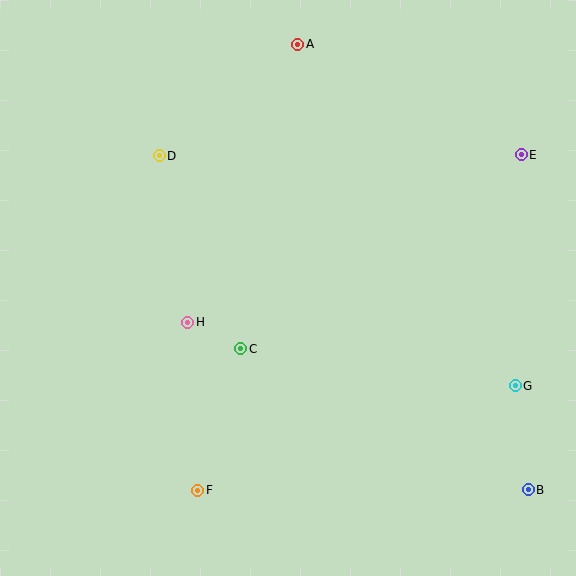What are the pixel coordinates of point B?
Point B is at (528, 490).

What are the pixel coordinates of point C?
Point C is at (241, 349).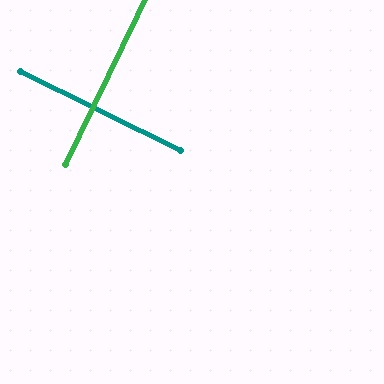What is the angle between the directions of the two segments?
Approximately 90 degrees.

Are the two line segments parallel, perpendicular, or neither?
Perpendicular — they meet at approximately 90°.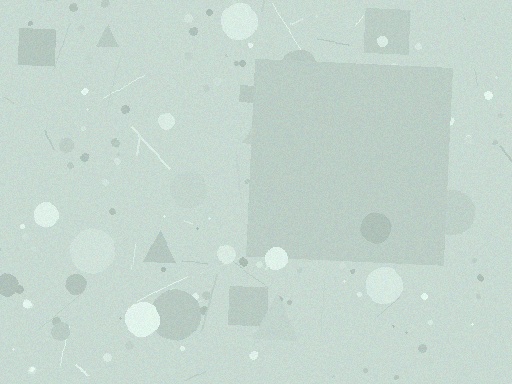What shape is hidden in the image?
A square is hidden in the image.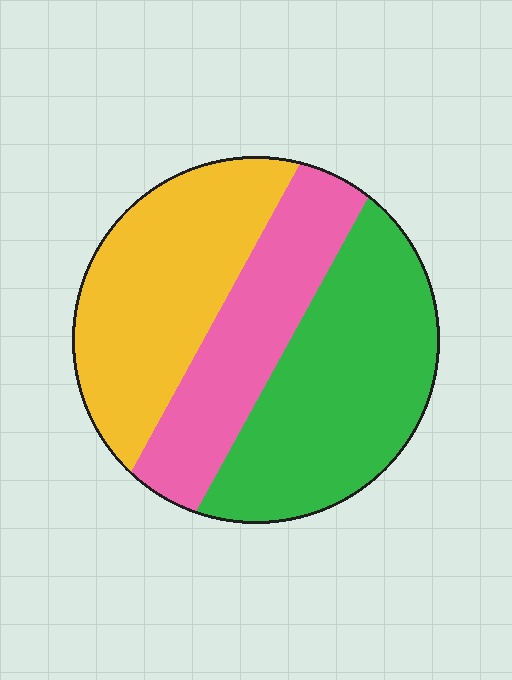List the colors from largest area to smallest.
From largest to smallest: green, yellow, pink.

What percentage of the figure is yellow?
Yellow covers around 35% of the figure.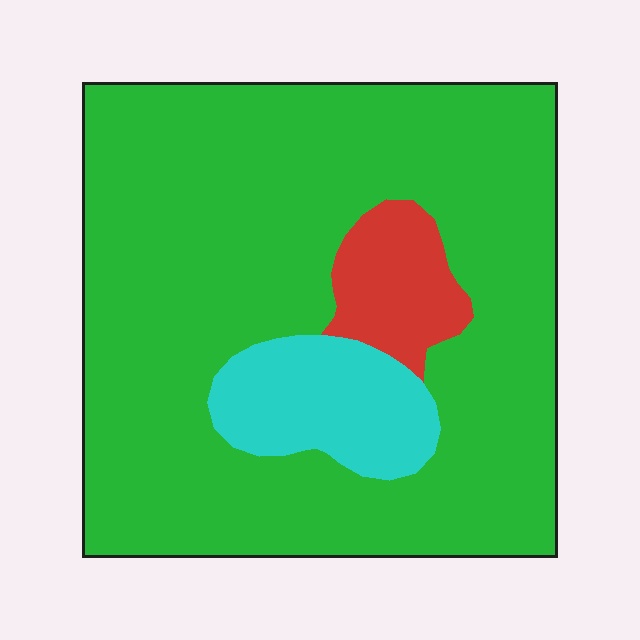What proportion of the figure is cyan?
Cyan covers about 10% of the figure.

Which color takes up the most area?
Green, at roughly 80%.